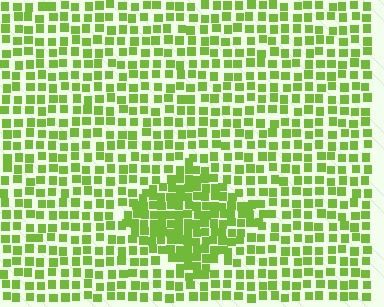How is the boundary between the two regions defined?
The boundary is defined by a change in element density (approximately 1.8x ratio). All elements are the same color, size, and shape.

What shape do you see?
I see a diamond.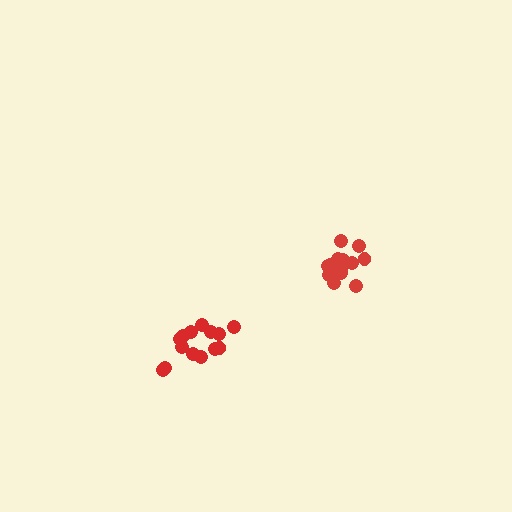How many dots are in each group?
Group 1: 14 dots, Group 2: 15 dots (29 total).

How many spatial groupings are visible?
There are 2 spatial groupings.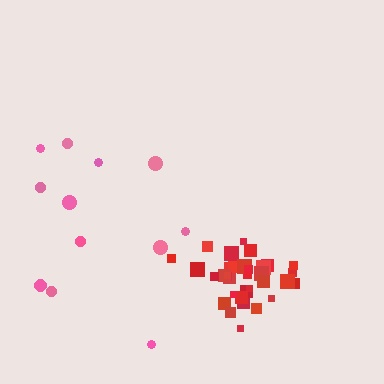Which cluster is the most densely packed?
Red.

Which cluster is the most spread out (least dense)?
Pink.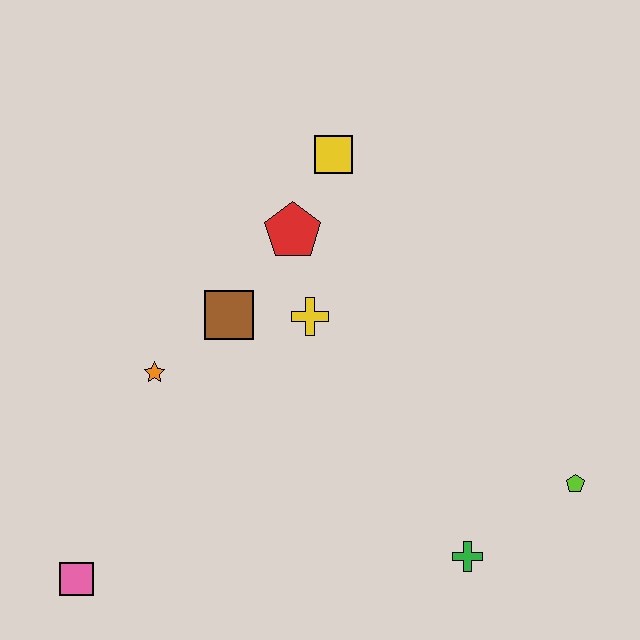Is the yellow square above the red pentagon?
Yes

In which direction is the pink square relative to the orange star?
The pink square is below the orange star.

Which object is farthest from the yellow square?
The pink square is farthest from the yellow square.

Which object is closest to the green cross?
The lime pentagon is closest to the green cross.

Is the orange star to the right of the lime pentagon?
No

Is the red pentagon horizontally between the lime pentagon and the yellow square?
No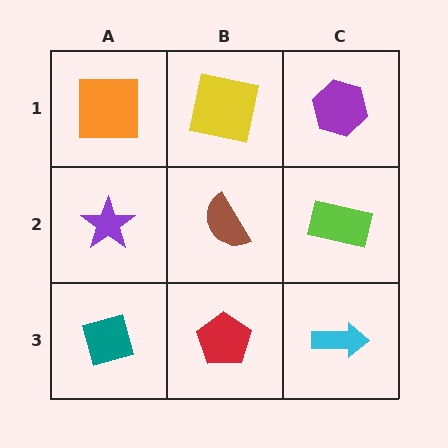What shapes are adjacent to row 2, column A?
An orange square (row 1, column A), a teal diamond (row 3, column A), a brown semicircle (row 2, column B).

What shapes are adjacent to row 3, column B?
A brown semicircle (row 2, column B), a teal diamond (row 3, column A), a cyan arrow (row 3, column C).